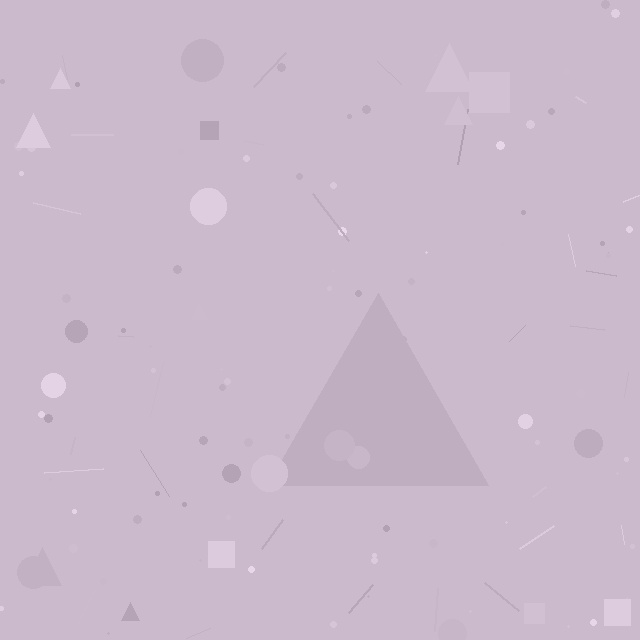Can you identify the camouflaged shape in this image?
The camouflaged shape is a triangle.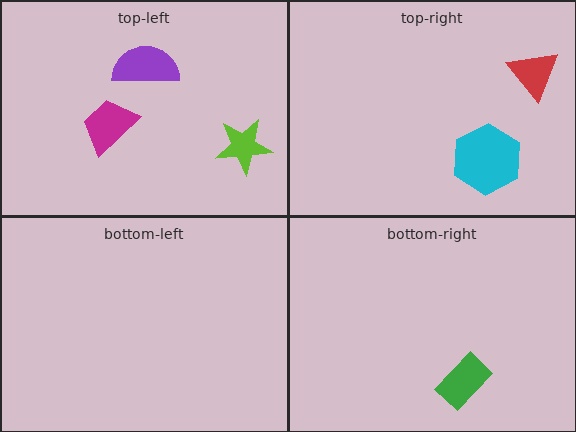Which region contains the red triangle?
The top-right region.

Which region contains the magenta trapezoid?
The top-left region.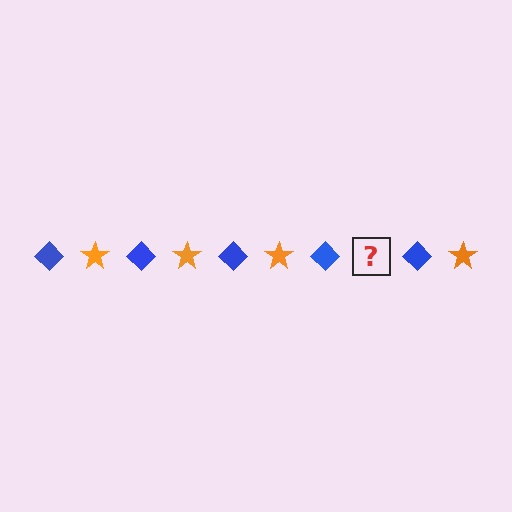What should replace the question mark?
The question mark should be replaced with an orange star.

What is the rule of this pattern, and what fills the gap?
The rule is that the pattern alternates between blue diamond and orange star. The gap should be filled with an orange star.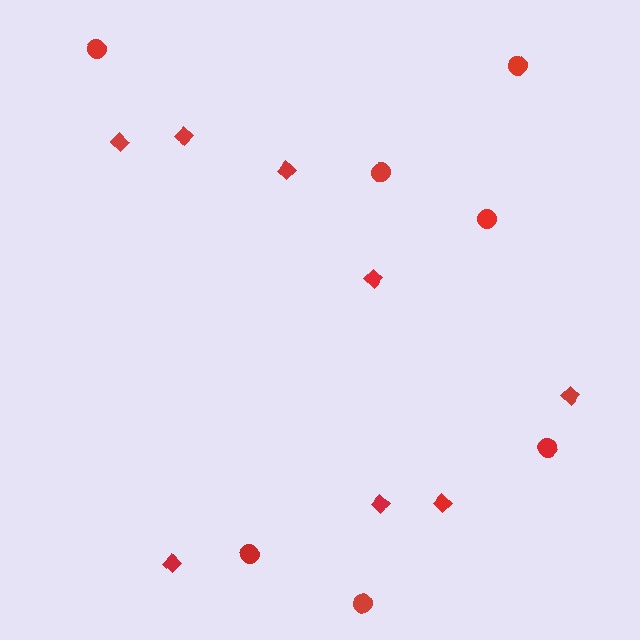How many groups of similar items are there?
There are 2 groups: one group of diamonds (8) and one group of circles (7).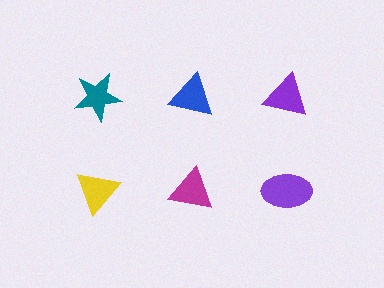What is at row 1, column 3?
A purple triangle.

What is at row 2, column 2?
A magenta triangle.